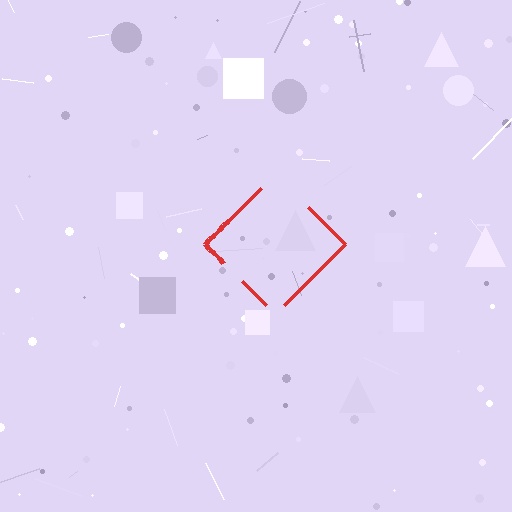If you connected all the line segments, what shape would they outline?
They would outline a diamond.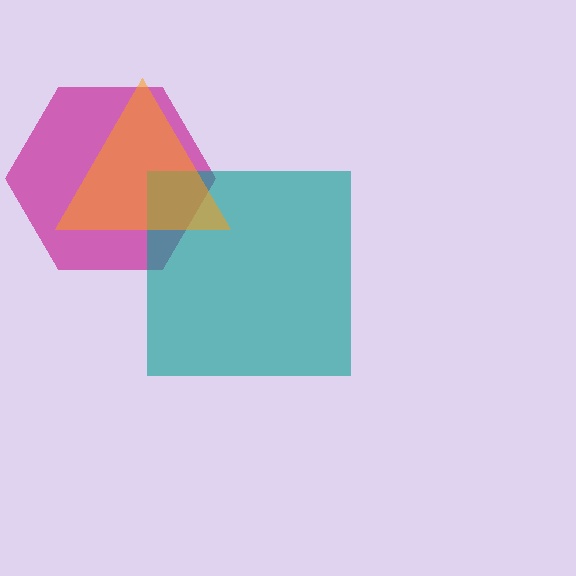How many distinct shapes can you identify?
There are 3 distinct shapes: a magenta hexagon, a teal square, an orange triangle.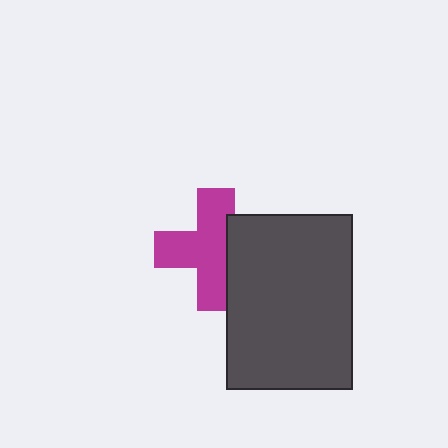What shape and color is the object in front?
The object in front is a dark gray rectangle.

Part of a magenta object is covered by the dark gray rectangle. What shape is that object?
It is a cross.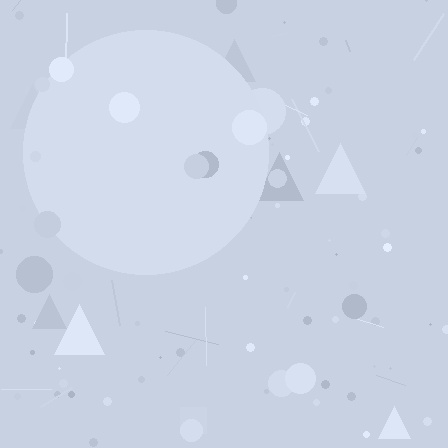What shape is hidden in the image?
A circle is hidden in the image.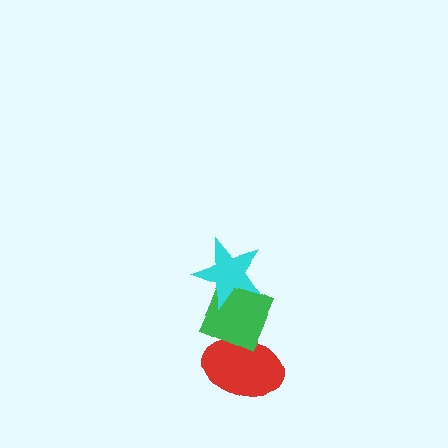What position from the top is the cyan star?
The cyan star is 1st from the top.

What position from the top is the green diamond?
The green diamond is 2nd from the top.